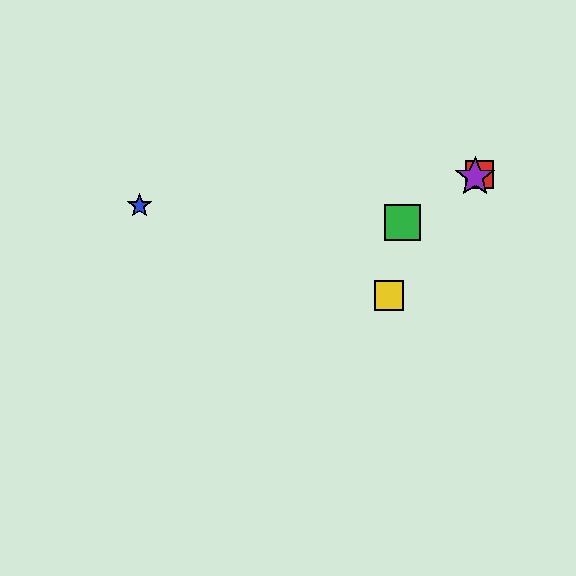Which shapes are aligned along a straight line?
The red square, the green square, the purple star are aligned along a straight line.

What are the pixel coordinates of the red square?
The red square is at (480, 174).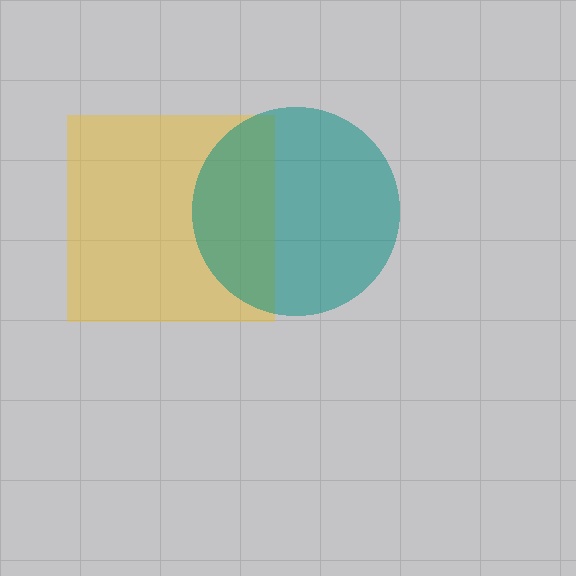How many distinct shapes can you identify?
There are 2 distinct shapes: a yellow square, a teal circle.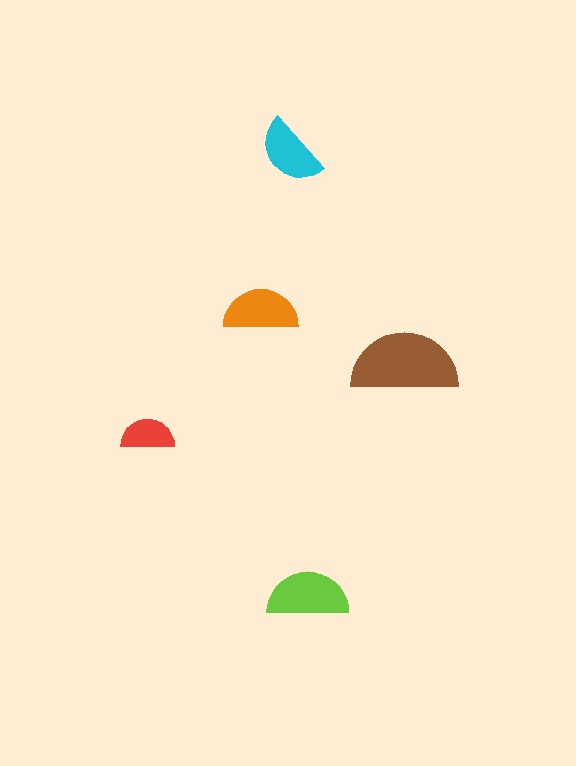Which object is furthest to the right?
The brown semicircle is rightmost.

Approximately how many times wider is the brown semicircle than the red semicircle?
About 2 times wider.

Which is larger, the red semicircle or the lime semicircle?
The lime one.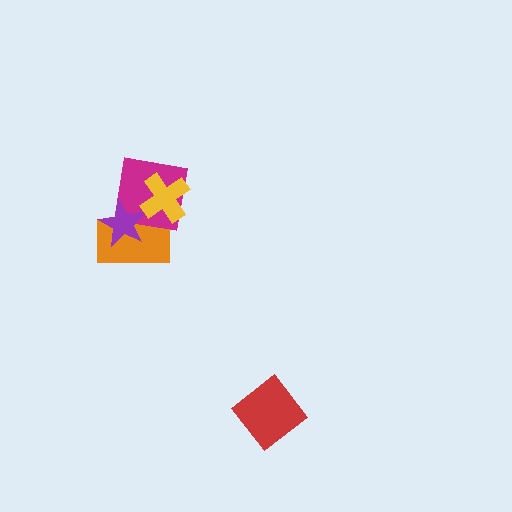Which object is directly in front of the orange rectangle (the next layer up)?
The magenta square is directly in front of the orange rectangle.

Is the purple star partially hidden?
No, no other shape covers it.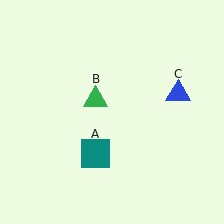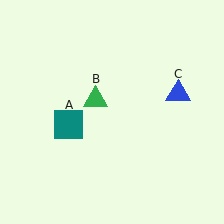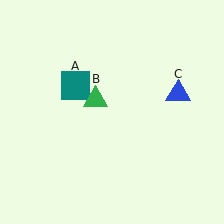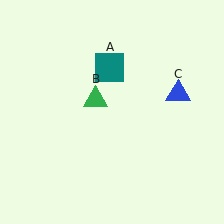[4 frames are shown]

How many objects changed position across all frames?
1 object changed position: teal square (object A).